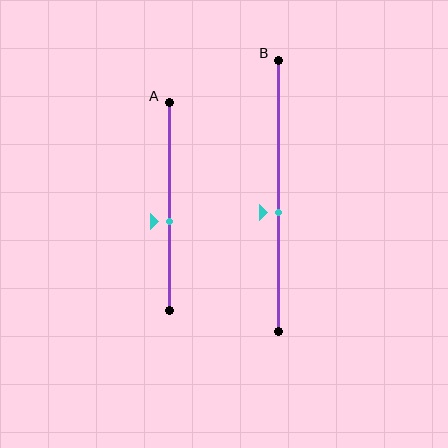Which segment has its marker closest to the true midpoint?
Segment B has its marker closest to the true midpoint.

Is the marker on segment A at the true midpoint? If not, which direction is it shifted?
No, the marker on segment A is shifted downward by about 7% of the segment length.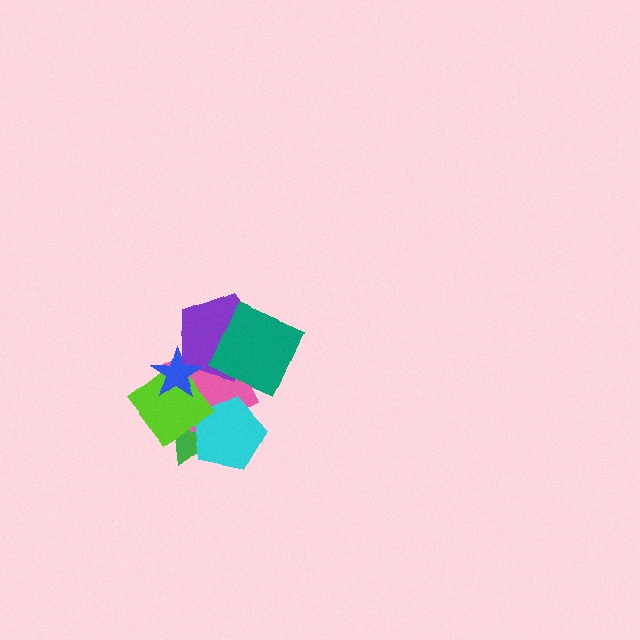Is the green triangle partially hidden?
Yes, it is partially covered by another shape.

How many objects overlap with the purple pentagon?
3 objects overlap with the purple pentagon.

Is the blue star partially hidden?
No, no other shape covers it.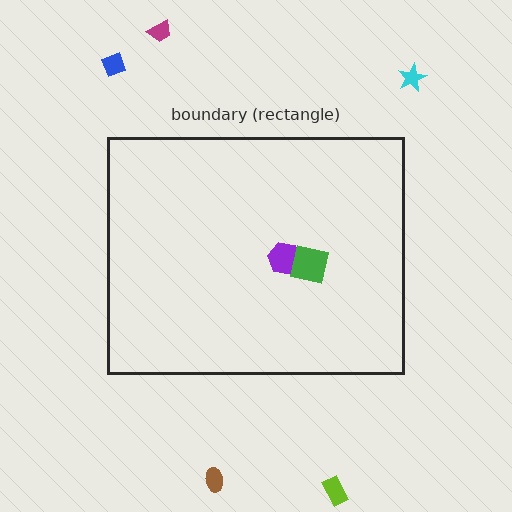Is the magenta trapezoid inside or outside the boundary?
Outside.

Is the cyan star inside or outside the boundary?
Outside.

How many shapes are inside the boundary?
2 inside, 5 outside.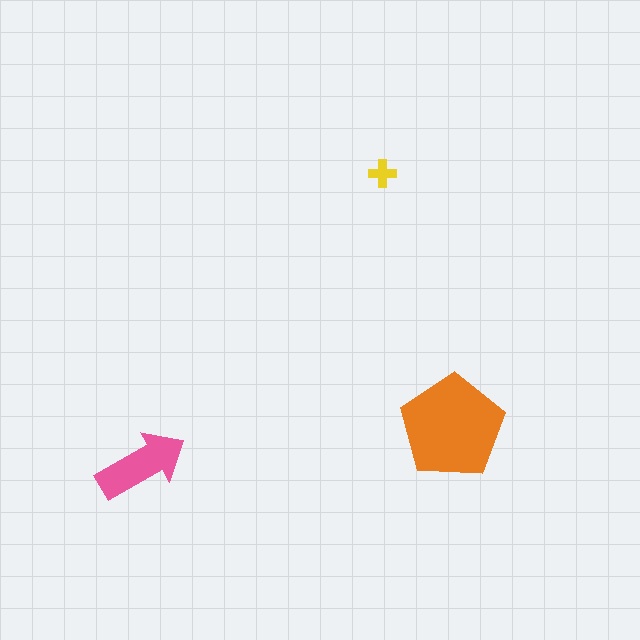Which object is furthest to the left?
The pink arrow is leftmost.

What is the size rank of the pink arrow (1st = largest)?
2nd.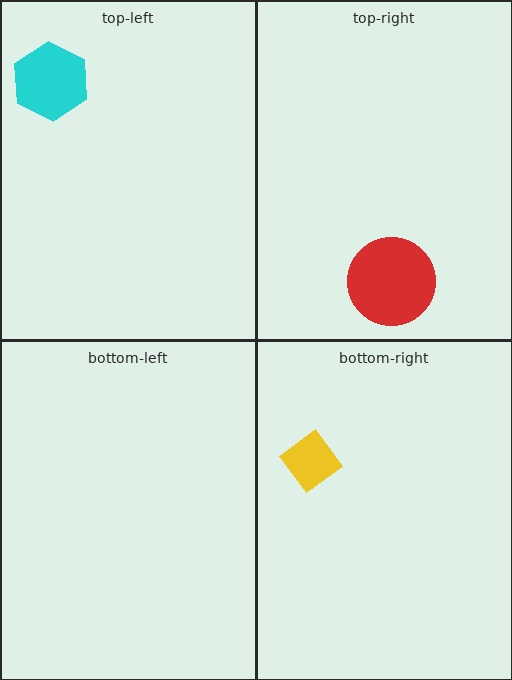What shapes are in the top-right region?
The red circle.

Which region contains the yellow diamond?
The bottom-right region.